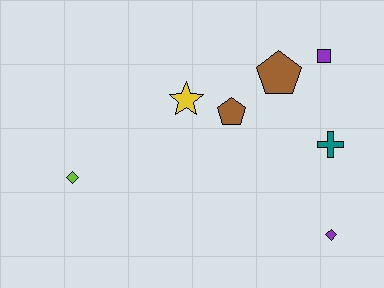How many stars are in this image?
There is 1 star.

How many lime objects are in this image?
There is 1 lime object.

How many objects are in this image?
There are 7 objects.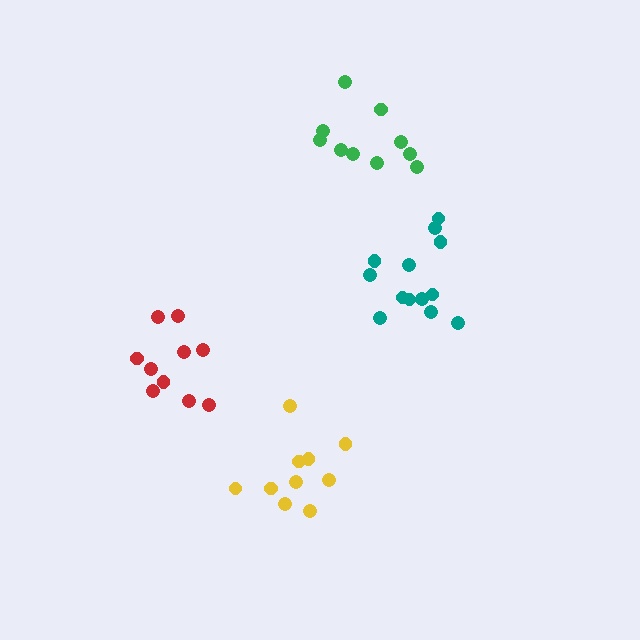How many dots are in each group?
Group 1: 10 dots, Group 2: 13 dots, Group 3: 10 dots, Group 4: 10 dots (43 total).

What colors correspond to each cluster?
The clusters are colored: red, teal, green, yellow.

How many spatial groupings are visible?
There are 4 spatial groupings.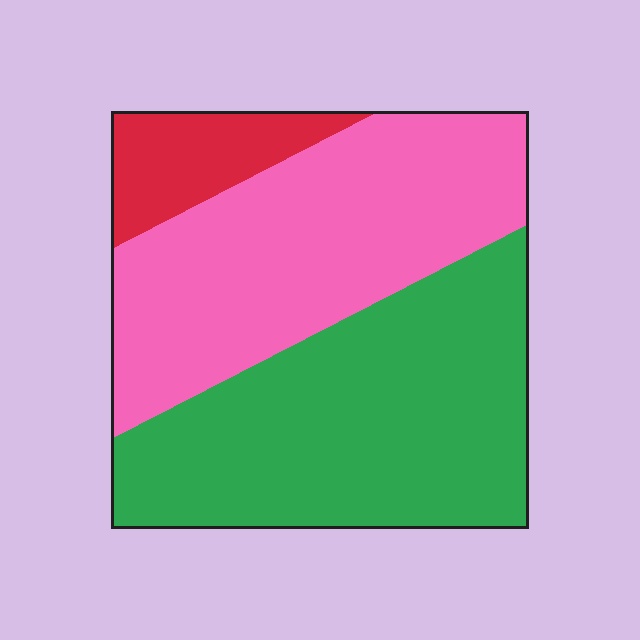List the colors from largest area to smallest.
From largest to smallest: green, pink, red.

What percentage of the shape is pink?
Pink takes up about two fifths (2/5) of the shape.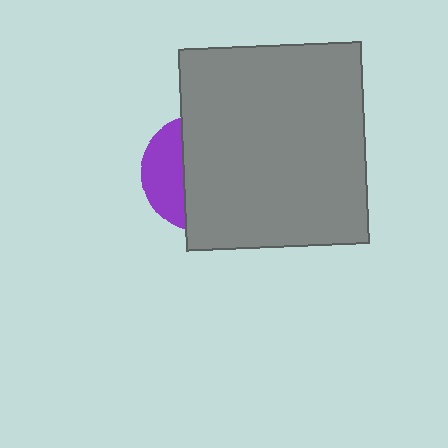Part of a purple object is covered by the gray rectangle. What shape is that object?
It is a circle.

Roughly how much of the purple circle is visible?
A small part of it is visible (roughly 33%).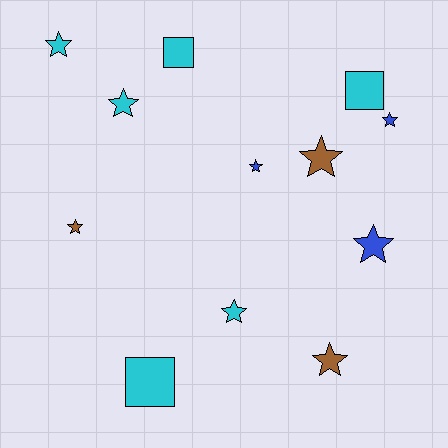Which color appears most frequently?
Cyan, with 6 objects.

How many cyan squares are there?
There are 3 cyan squares.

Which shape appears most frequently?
Star, with 9 objects.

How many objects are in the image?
There are 12 objects.